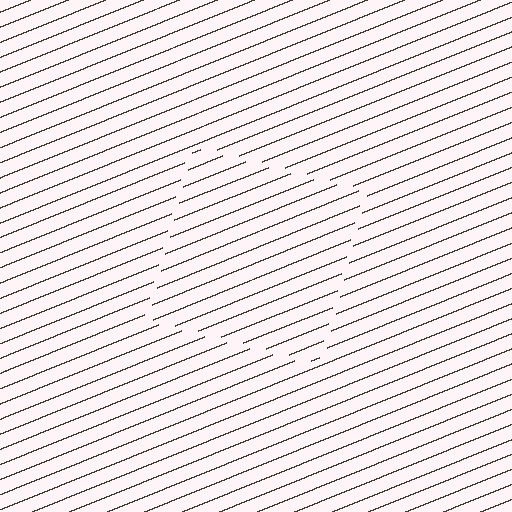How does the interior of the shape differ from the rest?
The interior of the shape contains the same grating, shifted by half a period — the contour is defined by the phase discontinuity where line-ends from the inner and outer gratings abut.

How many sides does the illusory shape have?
4 sides — the line-ends trace a square.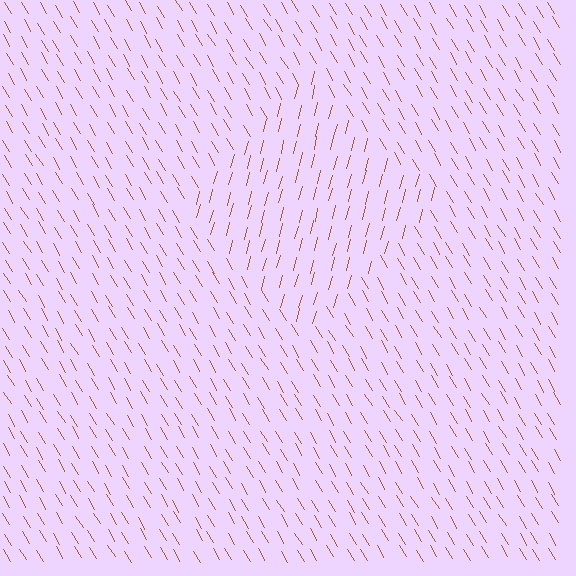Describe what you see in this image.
The image is filled with small brown line segments. A diamond region in the image has lines oriented differently from the surrounding lines, creating a visible texture boundary.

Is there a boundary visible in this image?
Yes, there is a texture boundary formed by a change in line orientation.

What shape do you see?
I see a diamond.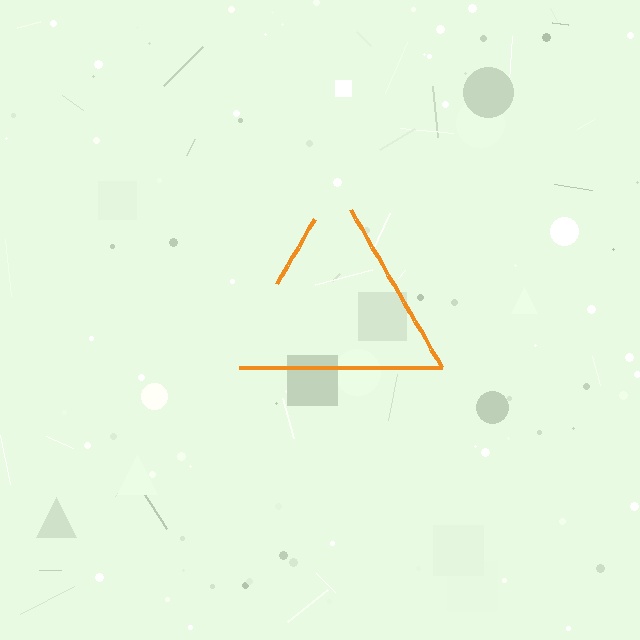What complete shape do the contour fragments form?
The contour fragments form a triangle.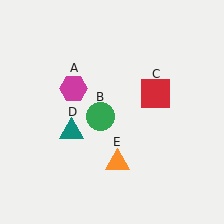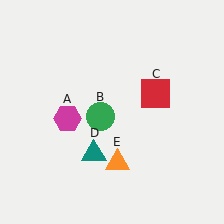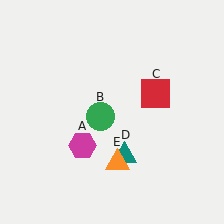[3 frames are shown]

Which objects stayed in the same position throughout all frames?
Green circle (object B) and red square (object C) and orange triangle (object E) remained stationary.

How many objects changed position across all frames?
2 objects changed position: magenta hexagon (object A), teal triangle (object D).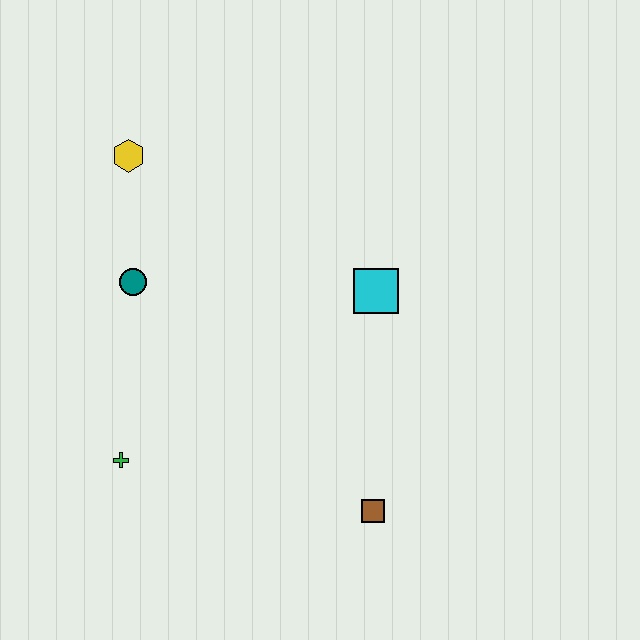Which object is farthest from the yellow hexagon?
The brown square is farthest from the yellow hexagon.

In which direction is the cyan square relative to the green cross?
The cyan square is to the right of the green cross.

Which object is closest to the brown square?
The cyan square is closest to the brown square.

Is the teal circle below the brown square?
No